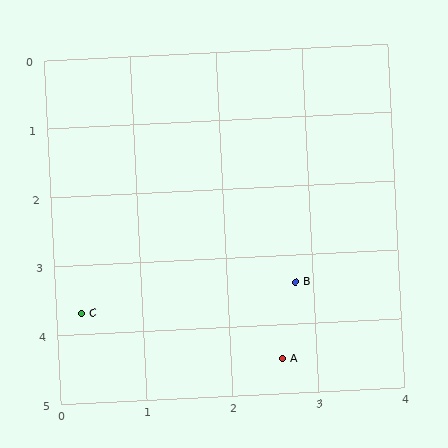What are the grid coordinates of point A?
Point A is at approximately (2.6, 4.5).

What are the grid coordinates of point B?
Point B is at approximately (2.8, 3.4).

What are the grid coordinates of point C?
Point C is at approximately (0.3, 3.7).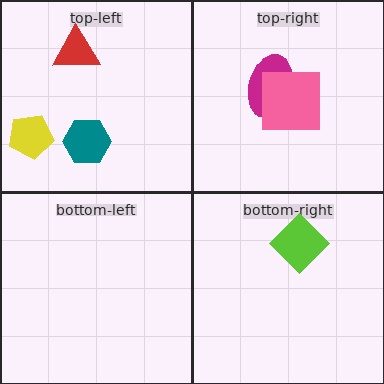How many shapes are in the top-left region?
3.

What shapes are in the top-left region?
The teal hexagon, the yellow pentagon, the red triangle.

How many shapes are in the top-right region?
2.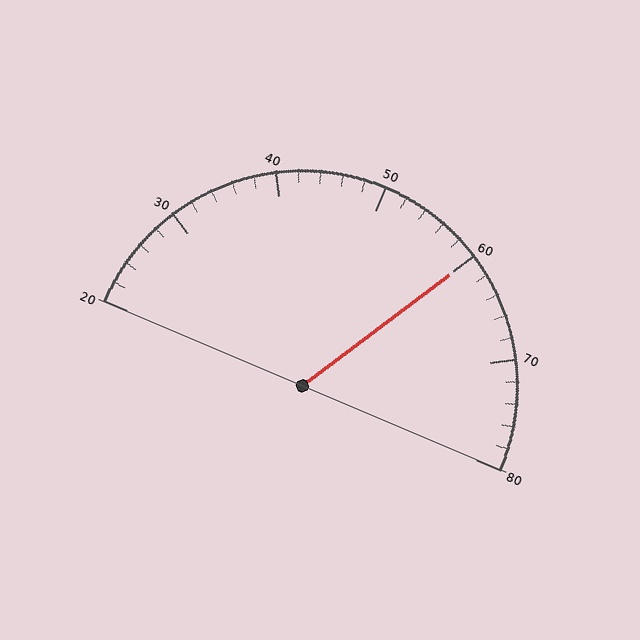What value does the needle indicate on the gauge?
The needle indicates approximately 60.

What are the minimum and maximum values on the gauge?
The gauge ranges from 20 to 80.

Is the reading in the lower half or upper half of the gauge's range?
The reading is in the upper half of the range (20 to 80).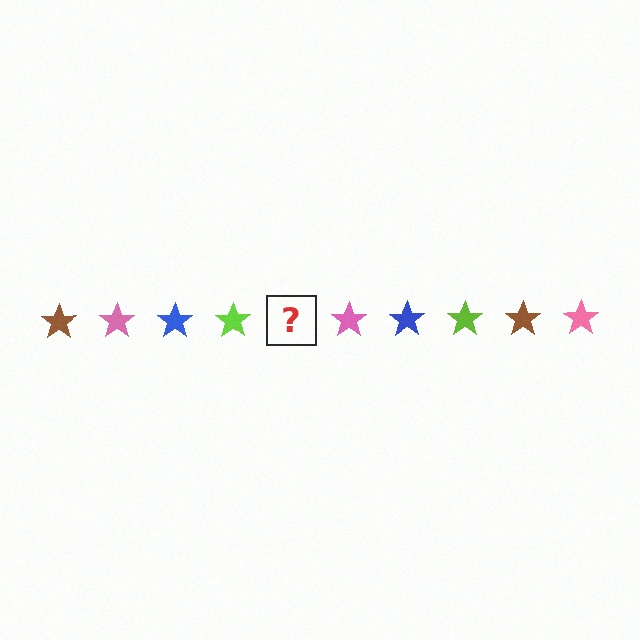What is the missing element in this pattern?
The missing element is a brown star.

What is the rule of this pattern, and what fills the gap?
The rule is that the pattern cycles through brown, pink, blue, lime stars. The gap should be filled with a brown star.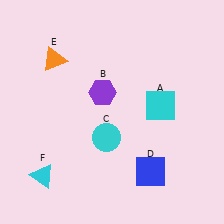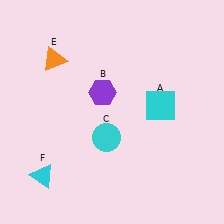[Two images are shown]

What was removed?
The blue square (D) was removed in Image 2.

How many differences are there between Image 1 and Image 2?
There is 1 difference between the two images.